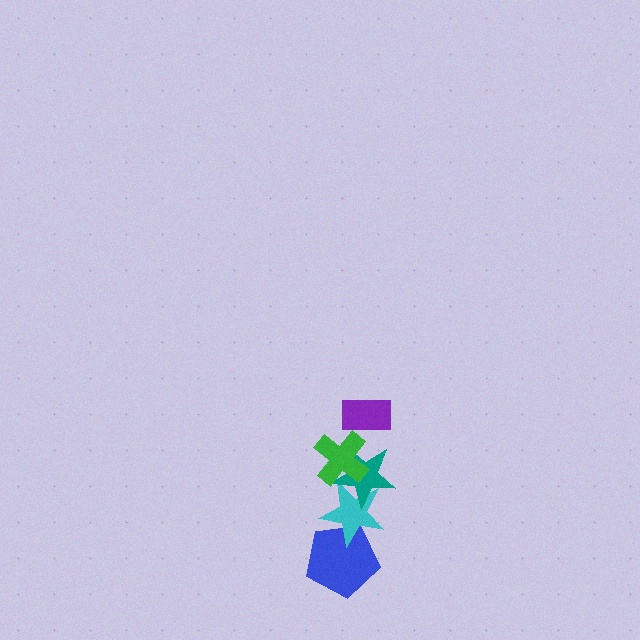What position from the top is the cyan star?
The cyan star is 4th from the top.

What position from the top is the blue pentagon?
The blue pentagon is 5th from the top.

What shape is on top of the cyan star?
The teal star is on top of the cyan star.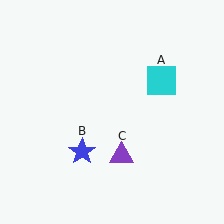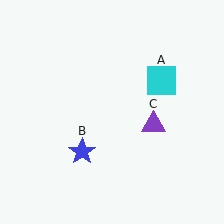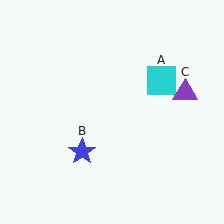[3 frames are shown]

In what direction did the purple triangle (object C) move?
The purple triangle (object C) moved up and to the right.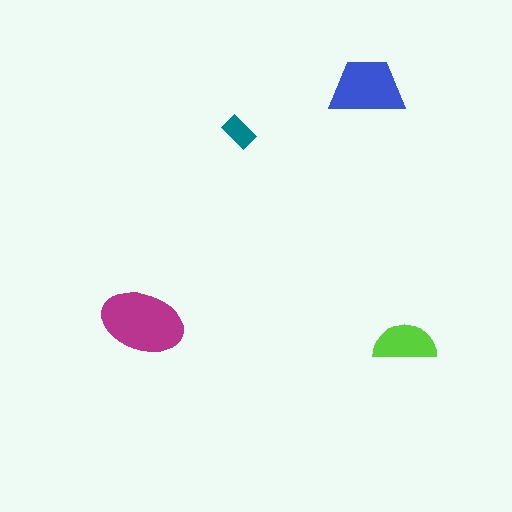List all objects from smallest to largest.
The teal rectangle, the lime semicircle, the blue trapezoid, the magenta ellipse.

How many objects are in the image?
There are 4 objects in the image.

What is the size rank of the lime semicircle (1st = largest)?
3rd.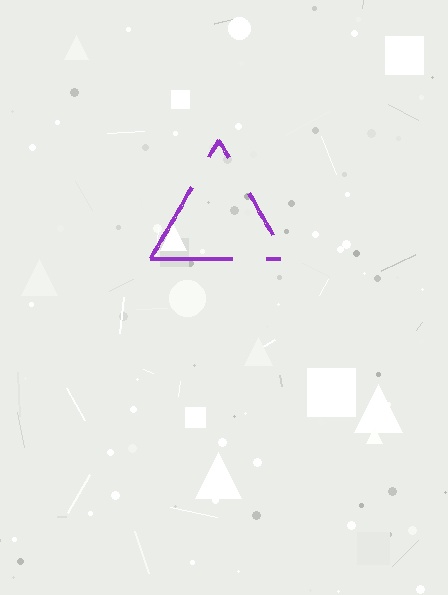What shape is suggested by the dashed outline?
The dashed outline suggests a triangle.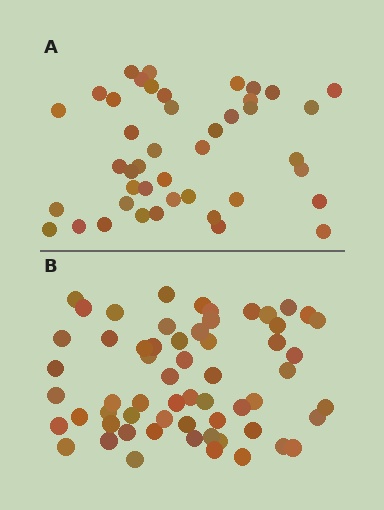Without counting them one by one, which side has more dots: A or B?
Region B (the bottom region) has more dots.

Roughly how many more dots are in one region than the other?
Region B has approximately 15 more dots than region A.